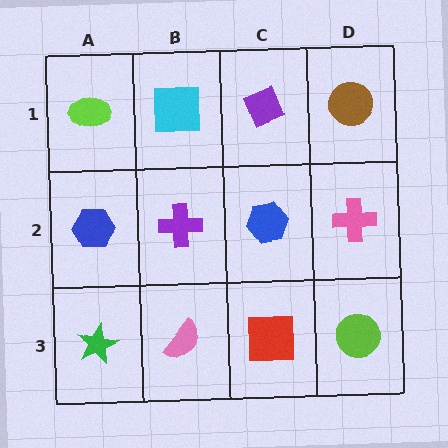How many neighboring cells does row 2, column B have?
4.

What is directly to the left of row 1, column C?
A cyan square.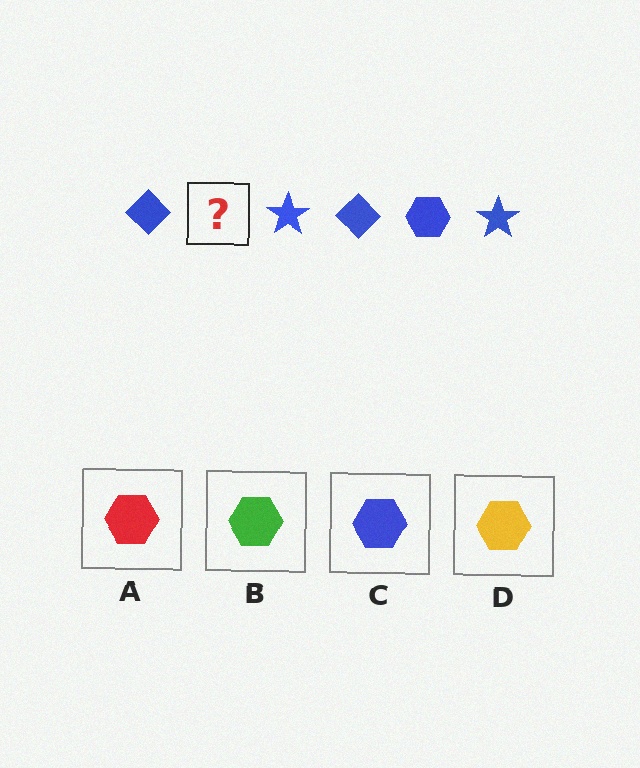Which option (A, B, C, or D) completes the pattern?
C.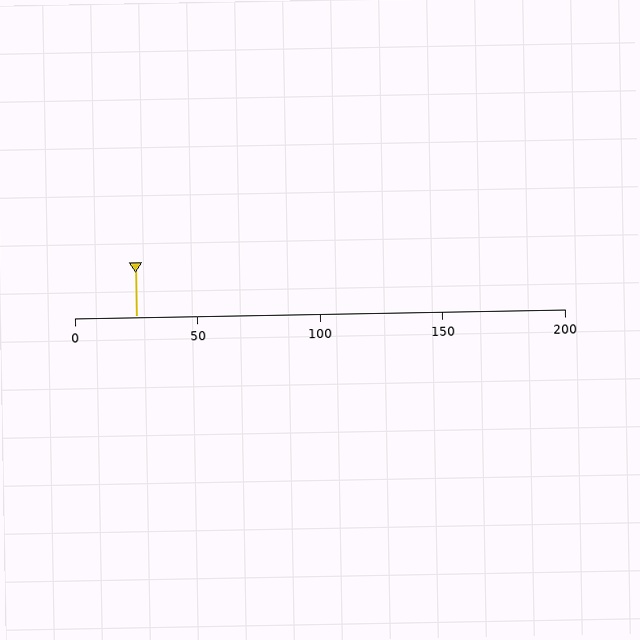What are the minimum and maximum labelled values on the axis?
The axis runs from 0 to 200.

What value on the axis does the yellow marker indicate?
The marker indicates approximately 25.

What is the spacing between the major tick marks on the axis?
The major ticks are spaced 50 apart.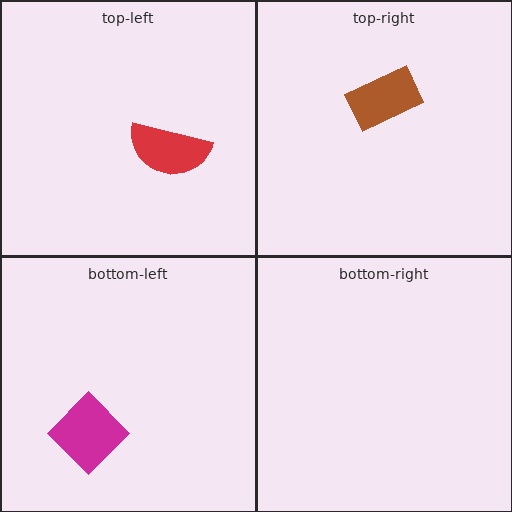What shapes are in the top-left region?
The red semicircle.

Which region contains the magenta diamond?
The bottom-left region.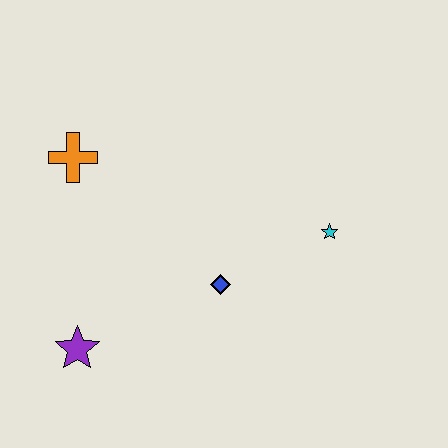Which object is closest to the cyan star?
The blue diamond is closest to the cyan star.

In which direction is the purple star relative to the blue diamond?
The purple star is to the left of the blue diamond.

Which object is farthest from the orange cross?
The cyan star is farthest from the orange cross.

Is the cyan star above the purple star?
Yes